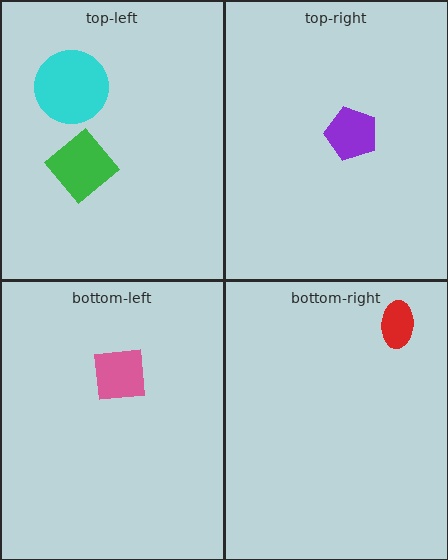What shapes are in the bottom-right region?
The red ellipse.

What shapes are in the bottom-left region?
The pink square.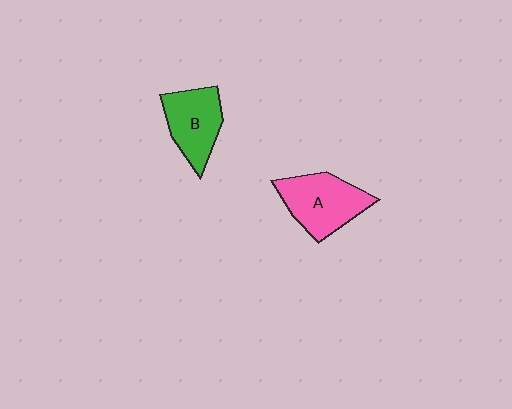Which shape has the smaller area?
Shape B (green).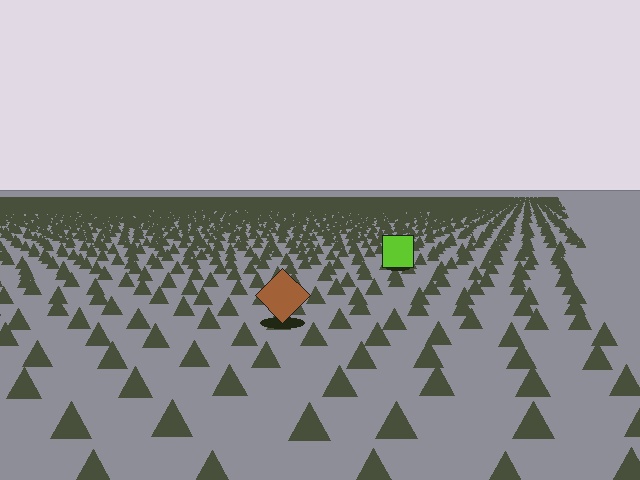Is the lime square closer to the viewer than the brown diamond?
No. The brown diamond is closer — you can tell from the texture gradient: the ground texture is coarser near it.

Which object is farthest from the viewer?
The lime square is farthest from the viewer. It appears smaller and the ground texture around it is denser.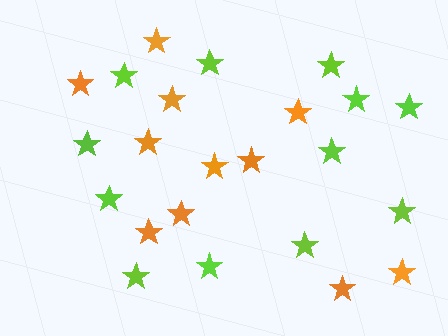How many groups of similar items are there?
There are 2 groups: one group of lime stars (12) and one group of orange stars (11).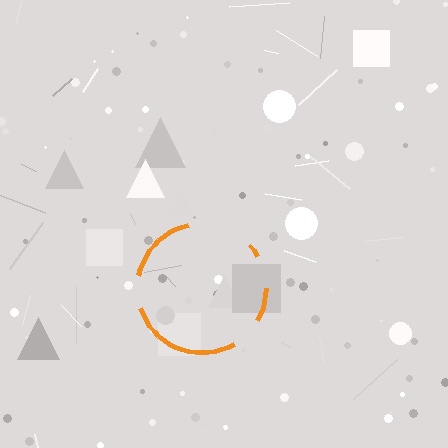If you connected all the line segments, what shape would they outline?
They would outline a circle.